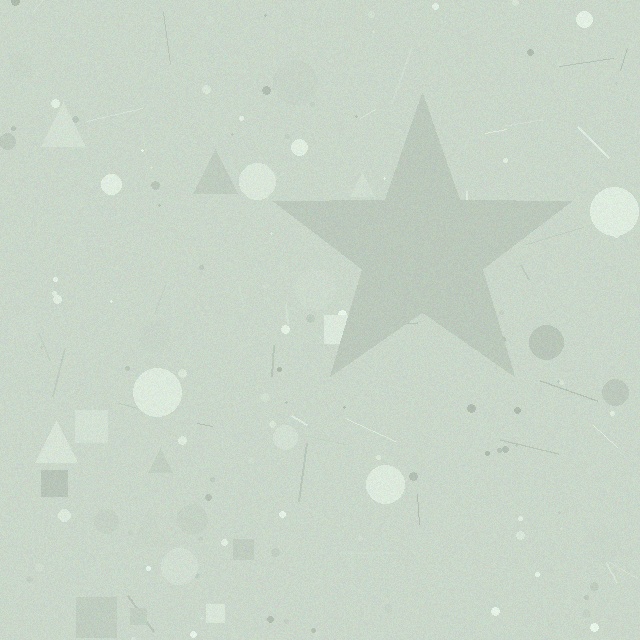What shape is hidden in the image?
A star is hidden in the image.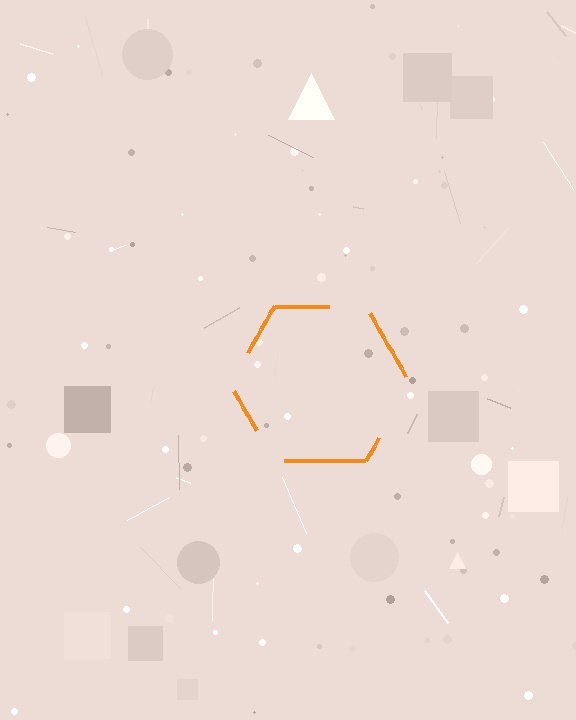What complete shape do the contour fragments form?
The contour fragments form a hexagon.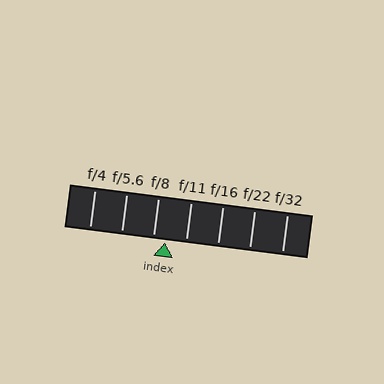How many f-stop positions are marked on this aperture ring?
There are 7 f-stop positions marked.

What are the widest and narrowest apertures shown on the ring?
The widest aperture shown is f/4 and the narrowest is f/32.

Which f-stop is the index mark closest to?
The index mark is closest to f/8.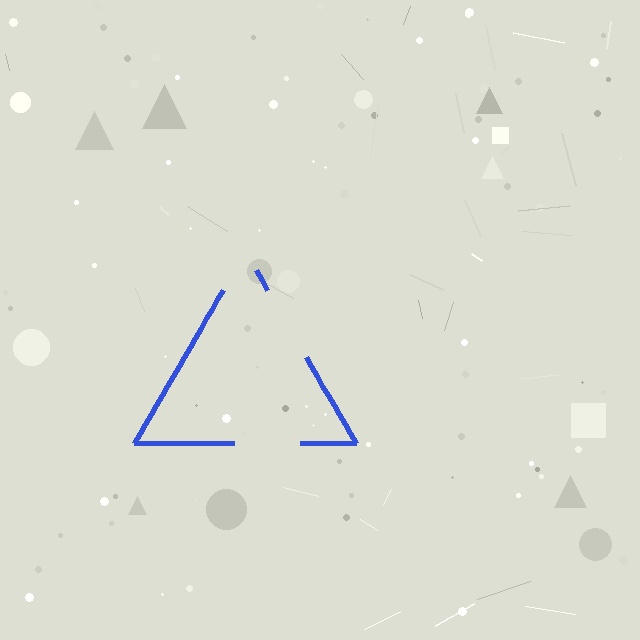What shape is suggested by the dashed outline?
The dashed outline suggests a triangle.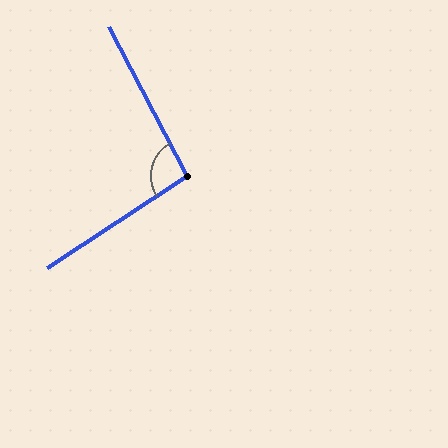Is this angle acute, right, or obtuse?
It is obtuse.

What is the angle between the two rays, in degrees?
Approximately 96 degrees.